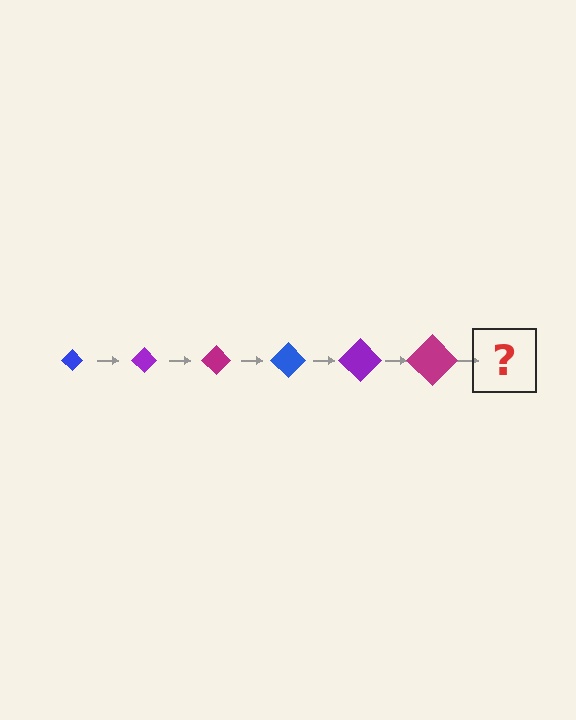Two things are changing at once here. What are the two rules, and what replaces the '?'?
The two rules are that the diamond grows larger each step and the color cycles through blue, purple, and magenta. The '?' should be a blue diamond, larger than the previous one.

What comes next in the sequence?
The next element should be a blue diamond, larger than the previous one.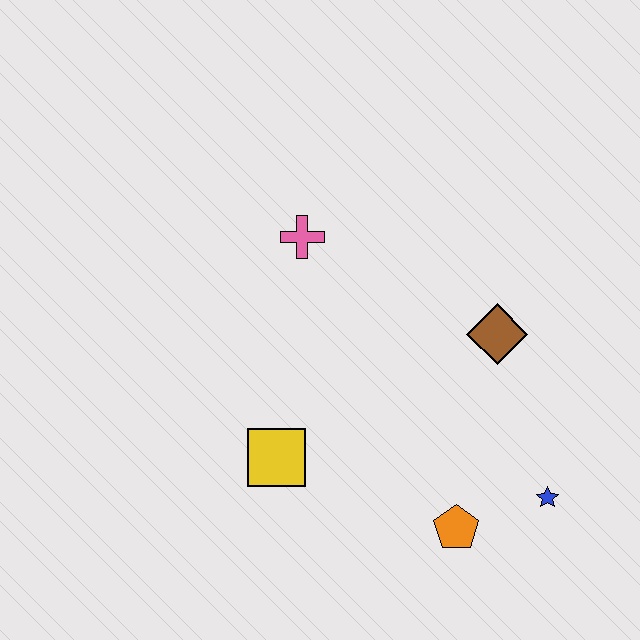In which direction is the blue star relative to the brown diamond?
The blue star is below the brown diamond.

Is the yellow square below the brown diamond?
Yes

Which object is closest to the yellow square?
The orange pentagon is closest to the yellow square.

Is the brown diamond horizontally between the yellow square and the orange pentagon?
No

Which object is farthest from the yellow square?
The blue star is farthest from the yellow square.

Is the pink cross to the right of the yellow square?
Yes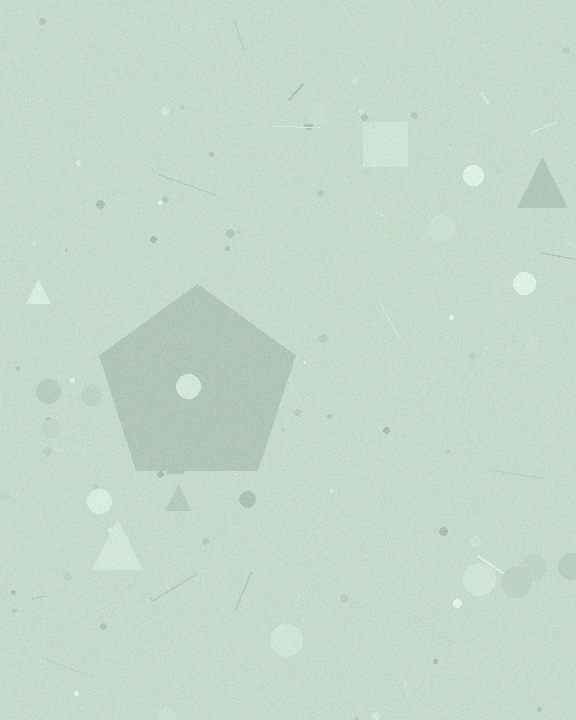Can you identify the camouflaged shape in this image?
The camouflaged shape is a pentagon.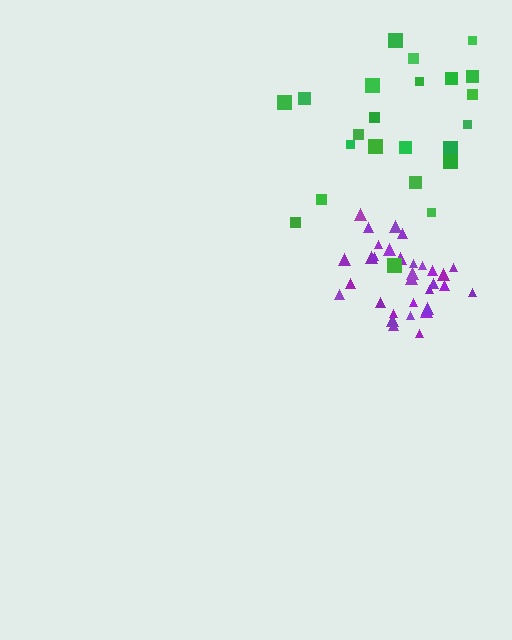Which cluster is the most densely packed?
Purple.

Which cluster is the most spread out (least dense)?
Green.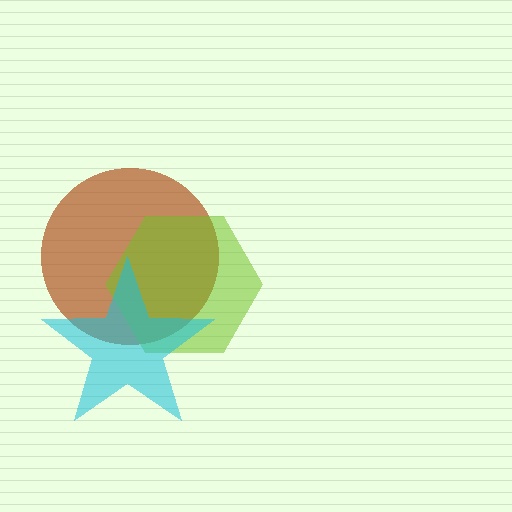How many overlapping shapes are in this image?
There are 3 overlapping shapes in the image.